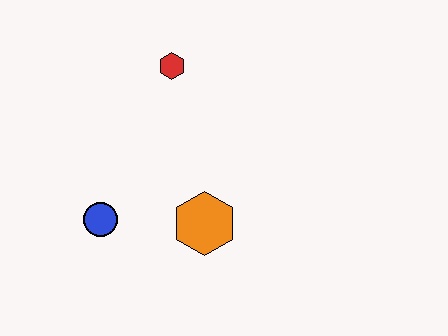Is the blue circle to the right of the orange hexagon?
No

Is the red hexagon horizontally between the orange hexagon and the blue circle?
Yes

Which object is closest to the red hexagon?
The orange hexagon is closest to the red hexagon.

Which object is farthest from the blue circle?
The red hexagon is farthest from the blue circle.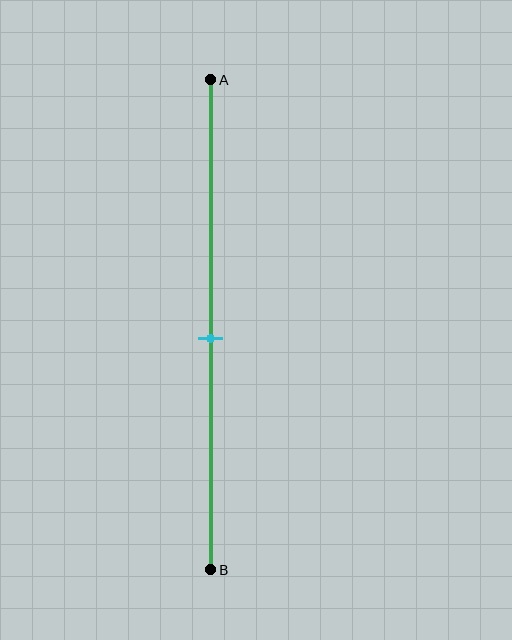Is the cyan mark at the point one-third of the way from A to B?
No, the mark is at about 55% from A, not at the 33% one-third point.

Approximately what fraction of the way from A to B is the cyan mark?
The cyan mark is approximately 55% of the way from A to B.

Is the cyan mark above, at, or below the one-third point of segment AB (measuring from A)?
The cyan mark is below the one-third point of segment AB.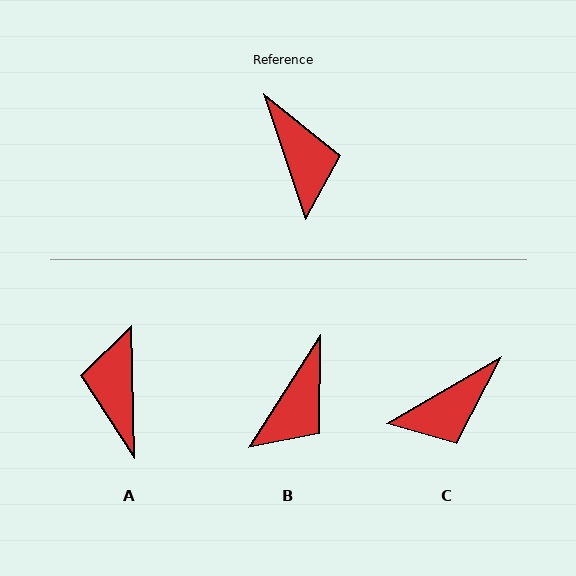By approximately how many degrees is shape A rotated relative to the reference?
Approximately 162 degrees counter-clockwise.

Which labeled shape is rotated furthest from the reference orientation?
A, about 162 degrees away.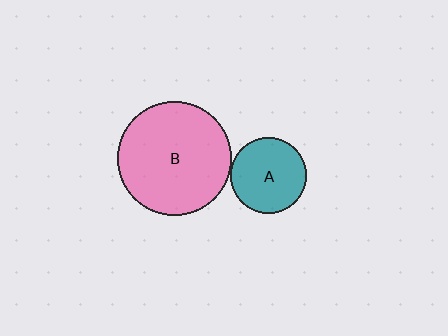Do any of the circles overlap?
No, none of the circles overlap.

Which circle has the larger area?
Circle B (pink).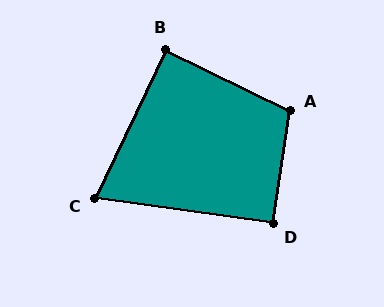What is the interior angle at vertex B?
Approximately 89 degrees (approximately right).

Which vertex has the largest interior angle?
A, at approximately 107 degrees.